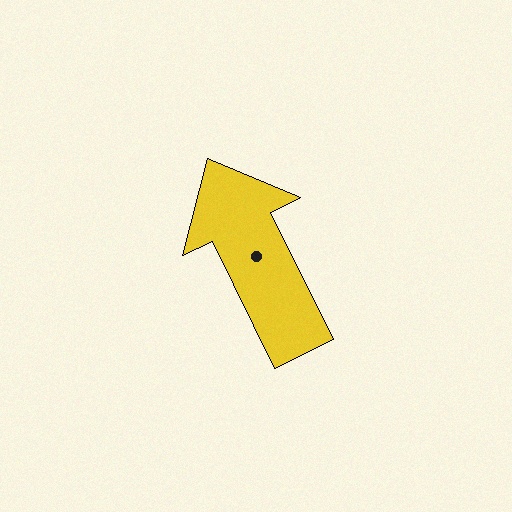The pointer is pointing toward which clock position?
Roughly 11 o'clock.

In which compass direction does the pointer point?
Northwest.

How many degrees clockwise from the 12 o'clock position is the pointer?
Approximately 334 degrees.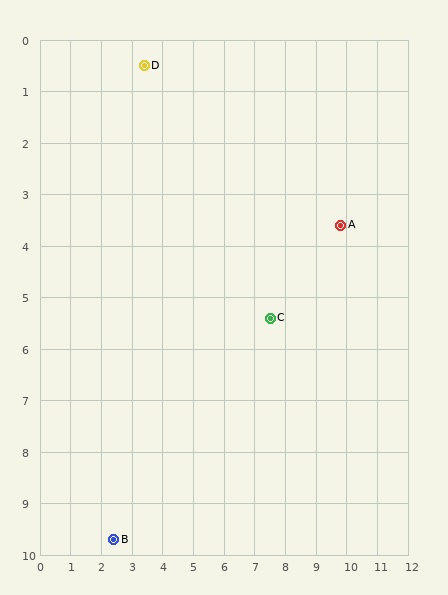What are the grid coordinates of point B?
Point B is at approximately (2.4, 9.7).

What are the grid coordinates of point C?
Point C is at approximately (7.5, 5.4).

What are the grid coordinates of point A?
Point A is at approximately (9.8, 3.6).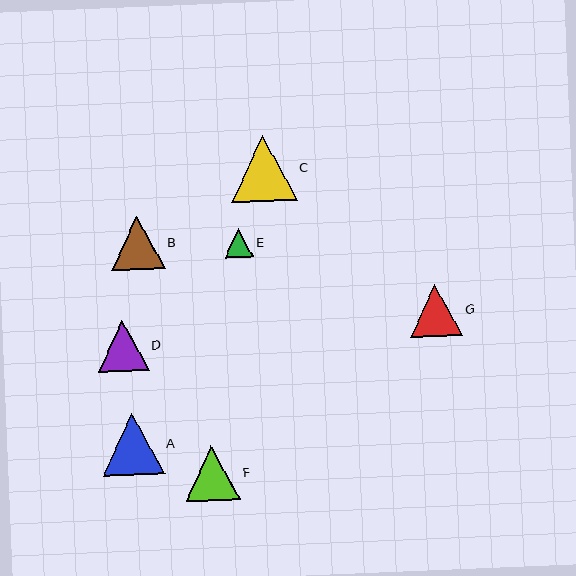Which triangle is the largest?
Triangle C is the largest with a size of approximately 65 pixels.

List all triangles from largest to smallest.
From largest to smallest: C, A, F, B, G, D, E.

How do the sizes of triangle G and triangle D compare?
Triangle G and triangle D are approximately the same size.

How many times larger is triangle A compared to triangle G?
Triangle A is approximately 1.2 times the size of triangle G.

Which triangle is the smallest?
Triangle E is the smallest with a size of approximately 28 pixels.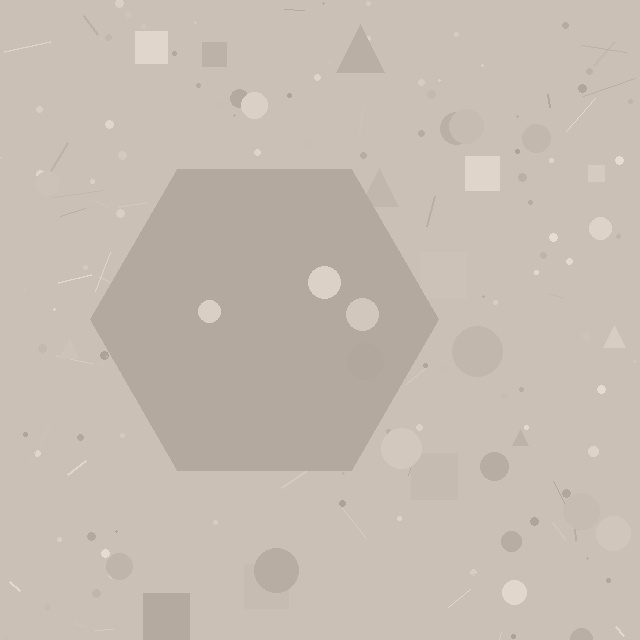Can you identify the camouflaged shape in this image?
The camouflaged shape is a hexagon.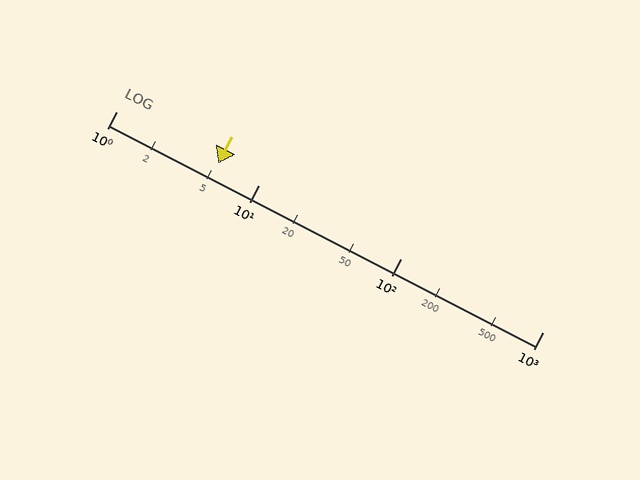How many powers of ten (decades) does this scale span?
The scale spans 3 decades, from 1 to 1000.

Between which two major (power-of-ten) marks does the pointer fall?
The pointer is between 1 and 10.